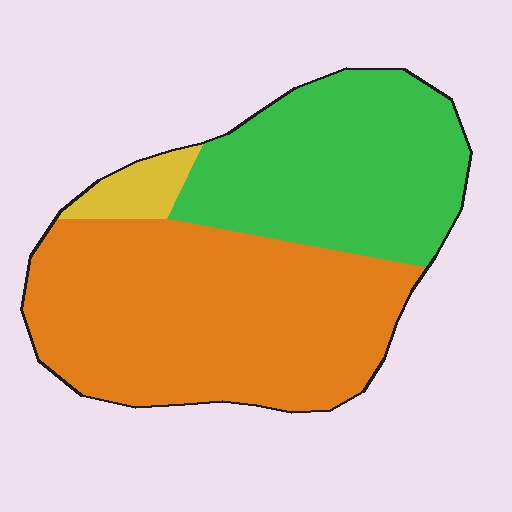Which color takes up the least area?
Yellow, at roughly 5%.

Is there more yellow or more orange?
Orange.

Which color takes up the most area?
Orange, at roughly 55%.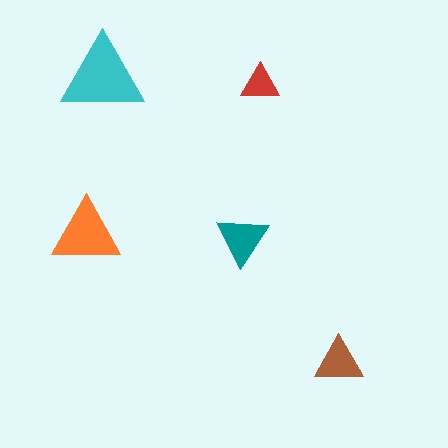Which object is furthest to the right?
The brown triangle is rightmost.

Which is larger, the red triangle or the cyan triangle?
The cyan one.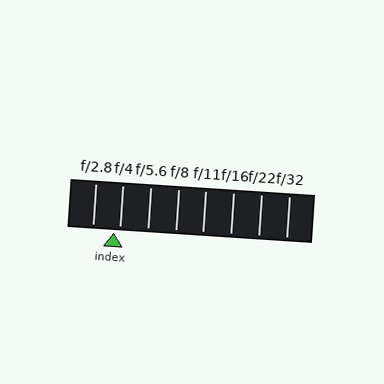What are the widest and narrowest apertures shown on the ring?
The widest aperture shown is f/2.8 and the narrowest is f/32.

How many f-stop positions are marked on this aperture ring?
There are 8 f-stop positions marked.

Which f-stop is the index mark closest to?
The index mark is closest to f/4.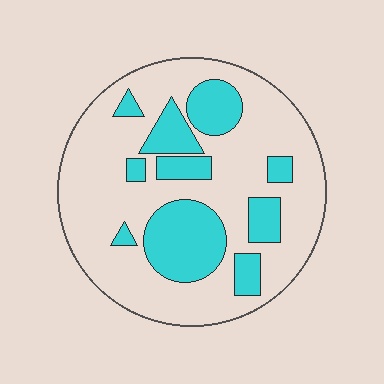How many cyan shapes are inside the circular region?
10.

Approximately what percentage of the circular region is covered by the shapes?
Approximately 30%.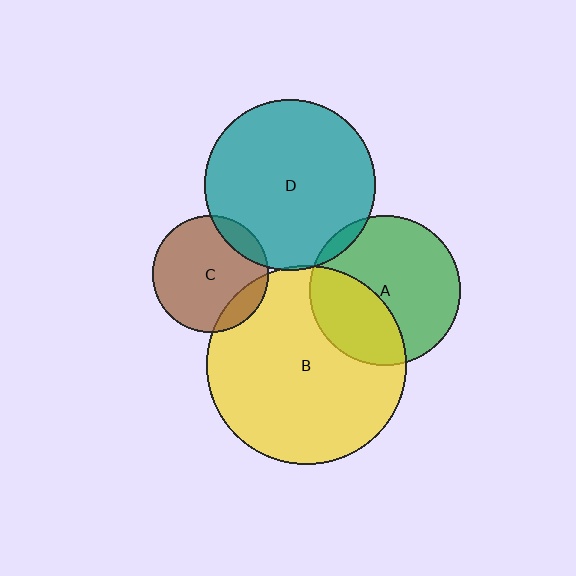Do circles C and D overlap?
Yes.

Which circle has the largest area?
Circle B (yellow).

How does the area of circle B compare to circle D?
Approximately 1.4 times.